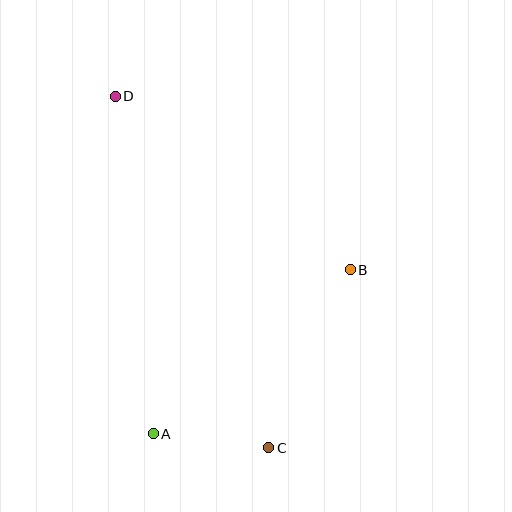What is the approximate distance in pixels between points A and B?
The distance between A and B is approximately 256 pixels.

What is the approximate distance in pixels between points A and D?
The distance between A and D is approximately 339 pixels.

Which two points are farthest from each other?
Points C and D are farthest from each other.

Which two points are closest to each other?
Points A and C are closest to each other.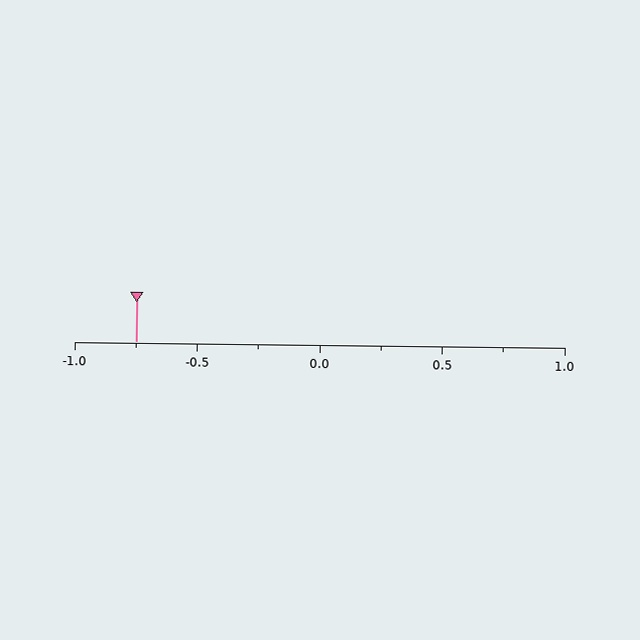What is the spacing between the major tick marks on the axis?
The major ticks are spaced 0.5 apart.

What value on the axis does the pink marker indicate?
The marker indicates approximately -0.75.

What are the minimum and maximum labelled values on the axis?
The axis runs from -1.0 to 1.0.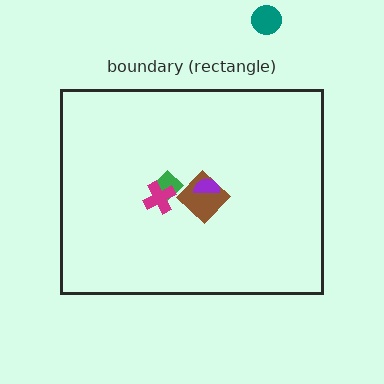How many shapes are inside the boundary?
4 inside, 1 outside.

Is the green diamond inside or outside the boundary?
Inside.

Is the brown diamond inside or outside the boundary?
Inside.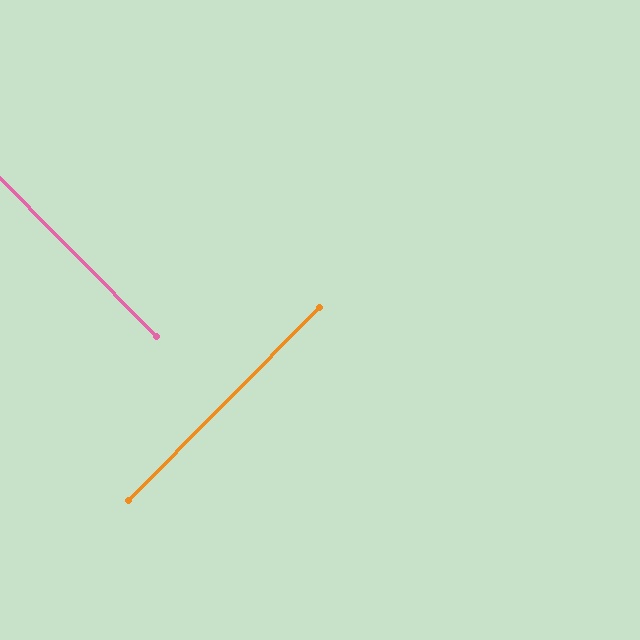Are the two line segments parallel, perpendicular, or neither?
Perpendicular — they meet at approximately 90°.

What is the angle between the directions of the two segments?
Approximately 90 degrees.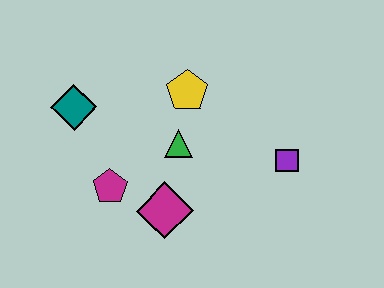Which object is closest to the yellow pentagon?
The green triangle is closest to the yellow pentagon.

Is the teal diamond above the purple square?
Yes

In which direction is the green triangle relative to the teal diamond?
The green triangle is to the right of the teal diamond.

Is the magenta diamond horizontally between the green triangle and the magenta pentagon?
Yes